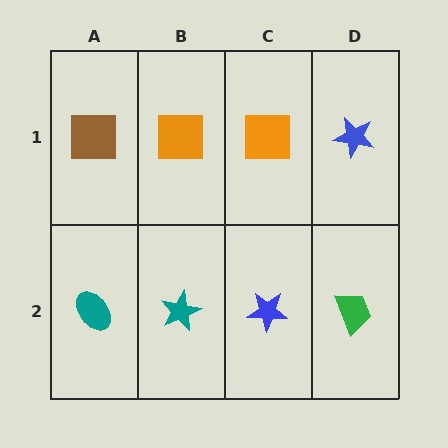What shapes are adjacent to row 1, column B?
A teal star (row 2, column B), a brown square (row 1, column A), an orange square (row 1, column C).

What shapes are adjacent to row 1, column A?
A teal ellipse (row 2, column A), an orange square (row 1, column B).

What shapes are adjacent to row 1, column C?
A blue star (row 2, column C), an orange square (row 1, column B), a blue star (row 1, column D).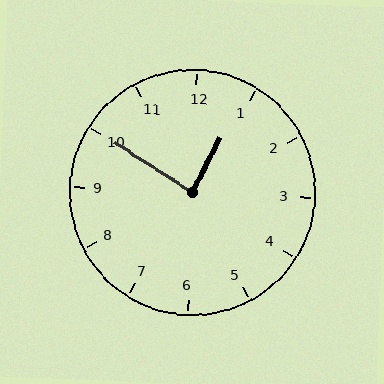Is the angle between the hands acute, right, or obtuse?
It is right.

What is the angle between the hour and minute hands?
Approximately 85 degrees.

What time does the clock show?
12:50.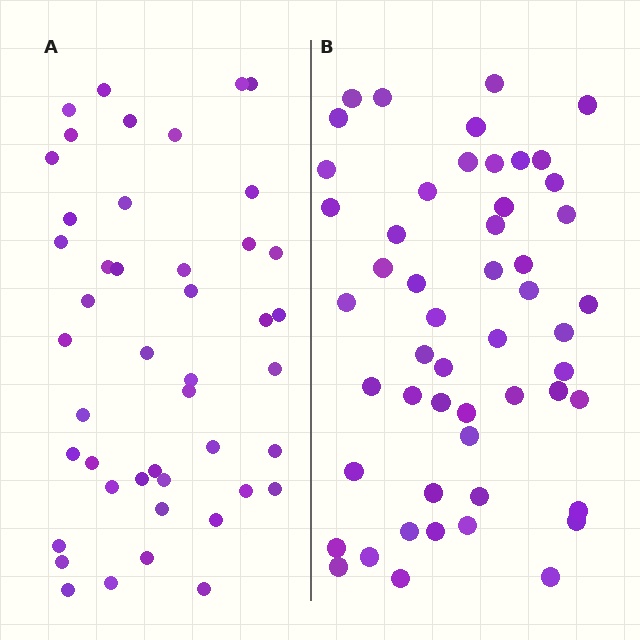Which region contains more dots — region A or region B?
Region B (the right region) has more dots.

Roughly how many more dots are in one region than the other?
Region B has roughly 8 or so more dots than region A.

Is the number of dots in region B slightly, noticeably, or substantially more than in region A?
Region B has only slightly more — the two regions are fairly close. The ratio is roughly 1.2 to 1.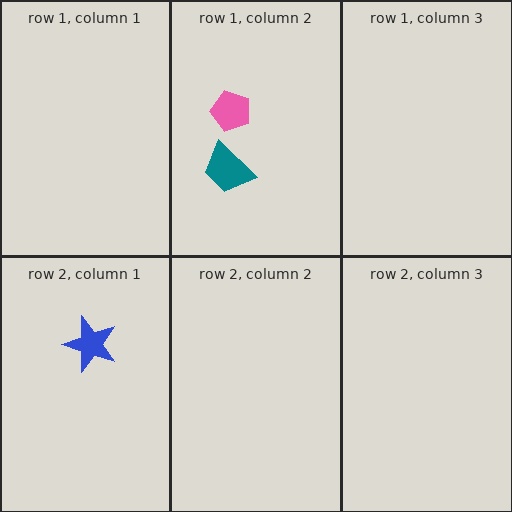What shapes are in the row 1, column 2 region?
The teal trapezoid, the pink pentagon.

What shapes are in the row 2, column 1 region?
The blue star.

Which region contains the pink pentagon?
The row 1, column 2 region.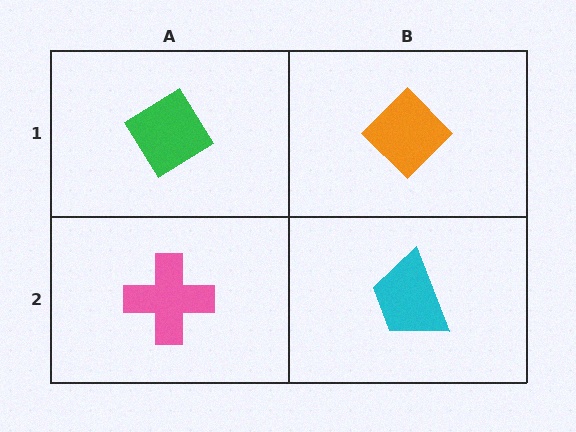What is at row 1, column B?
An orange diamond.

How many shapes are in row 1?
2 shapes.